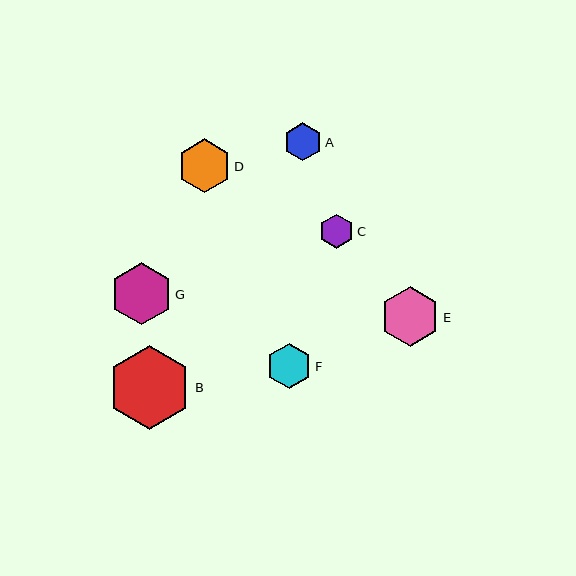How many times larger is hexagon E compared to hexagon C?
Hexagon E is approximately 1.7 times the size of hexagon C.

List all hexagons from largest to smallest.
From largest to smallest: B, G, E, D, F, A, C.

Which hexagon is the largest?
Hexagon B is the largest with a size of approximately 84 pixels.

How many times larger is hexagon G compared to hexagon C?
Hexagon G is approximately 1.8 times the size of hexagon C.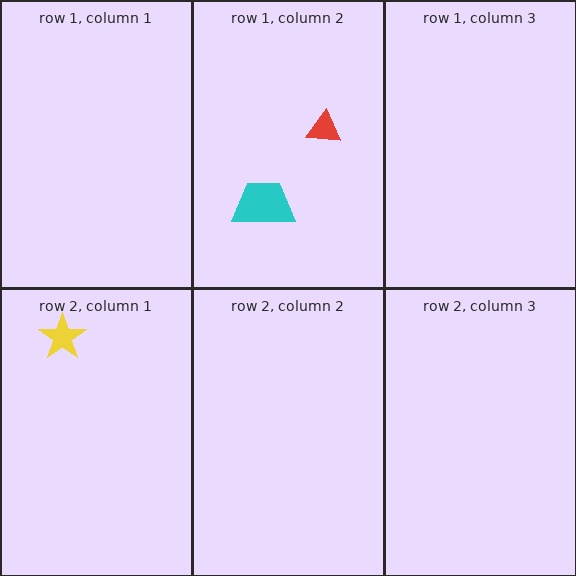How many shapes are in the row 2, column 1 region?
1.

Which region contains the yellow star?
The row 2, column 1 region.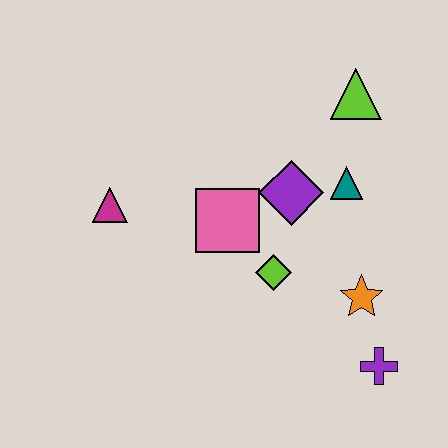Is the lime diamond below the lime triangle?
Yes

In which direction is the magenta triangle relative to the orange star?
The magenta triangle is to the left of the orange star.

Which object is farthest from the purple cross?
The magenta triangle is farthest from the purple cross.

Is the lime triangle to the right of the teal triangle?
Yes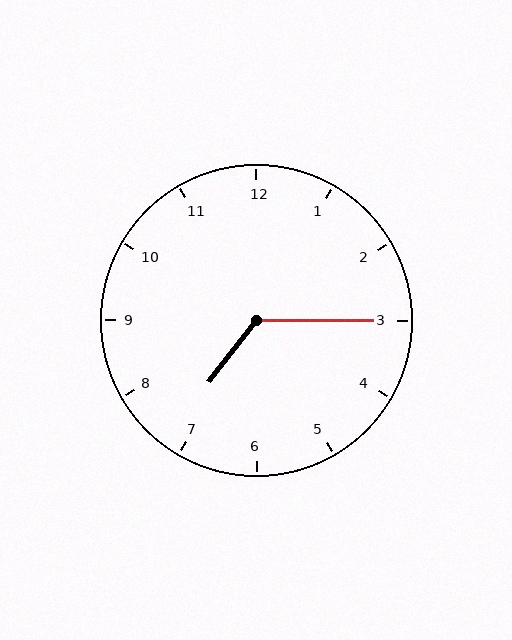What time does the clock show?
7:15.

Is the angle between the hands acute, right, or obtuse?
It is obtuse.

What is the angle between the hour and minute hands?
Approximately 128 degrees.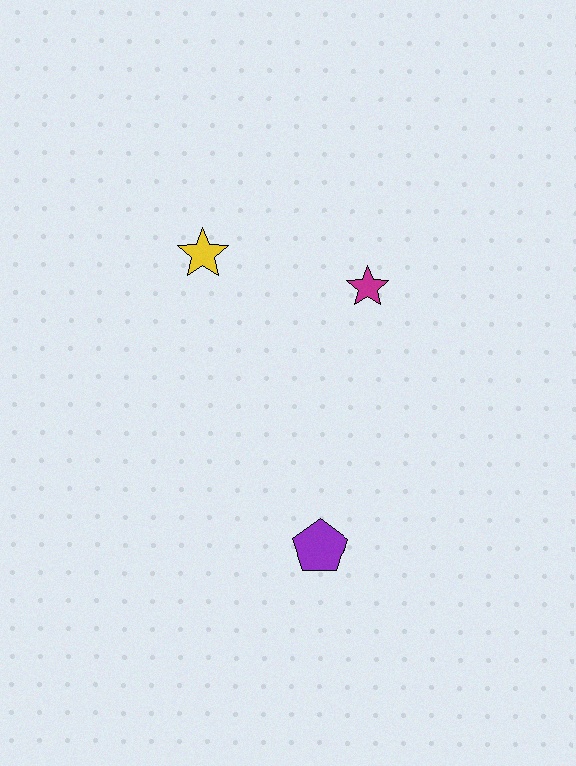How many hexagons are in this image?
There are no hexagons.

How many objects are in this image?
There are 3 objects.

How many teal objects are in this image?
There are no teal objects.